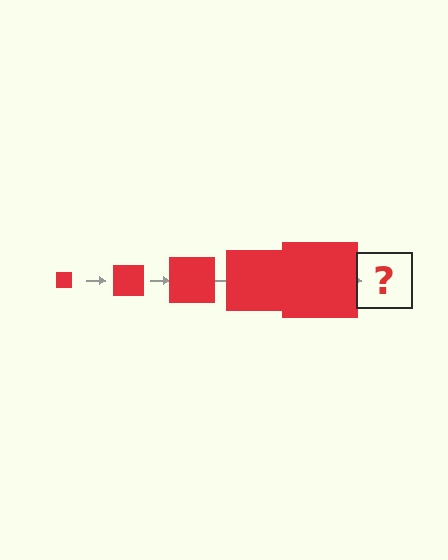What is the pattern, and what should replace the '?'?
The pattern is that the square gets progressively larger each step. The '?' should be a red square, larger than the previous one.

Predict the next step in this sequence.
The next step is a red square, larger than the previous one.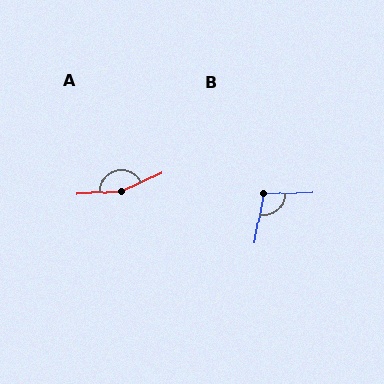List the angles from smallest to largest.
B (103°), A (161°).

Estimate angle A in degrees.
Approximately 161 degrees.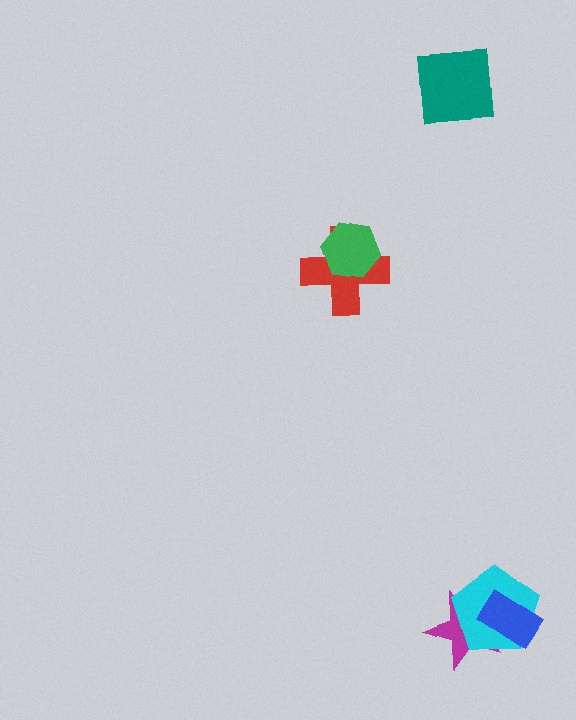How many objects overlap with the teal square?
0 objects overlap with the teal square.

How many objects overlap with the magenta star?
2 objects overlap with the magenta star.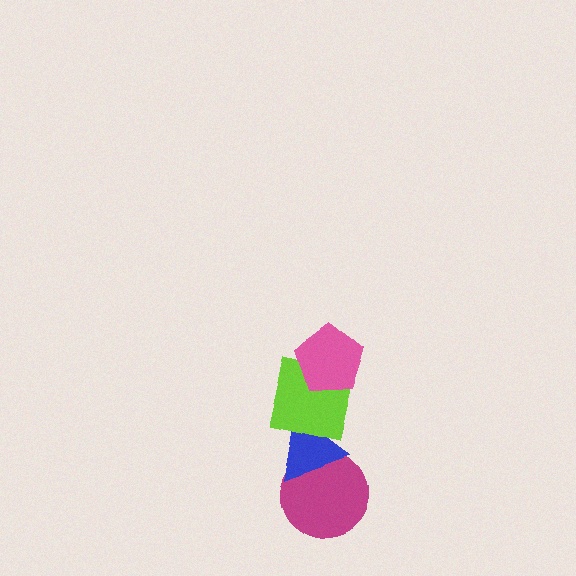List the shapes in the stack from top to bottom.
From top to bottom: the pink pentagon, the lime square, the blue triangle, the magenta circle.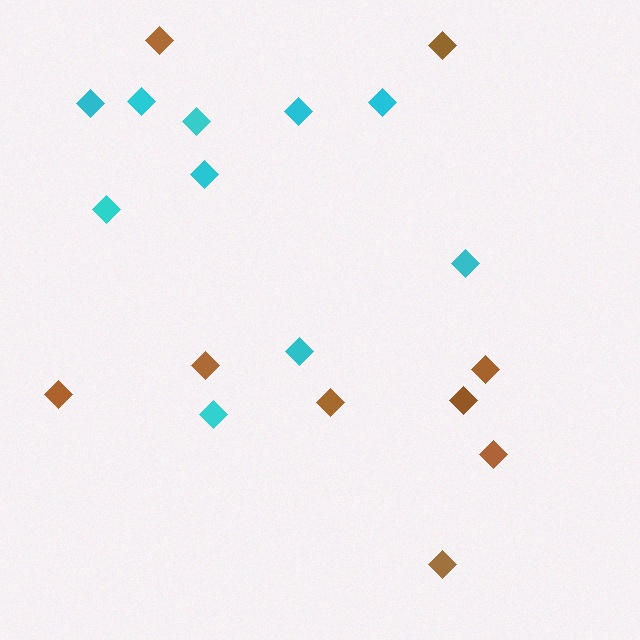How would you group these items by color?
There are 2 groups: one group of brown diamonds (9) and one group of cyan diamonds (10).